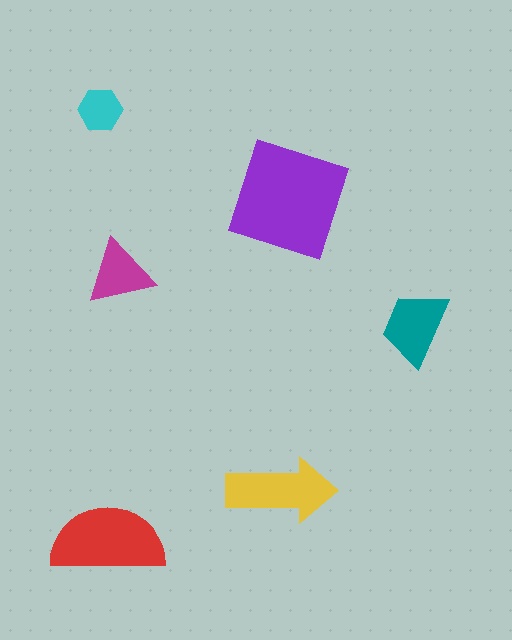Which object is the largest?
The purple square.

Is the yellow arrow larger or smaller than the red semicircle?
Smaller.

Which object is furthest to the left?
The cyan hexagon is leftmost.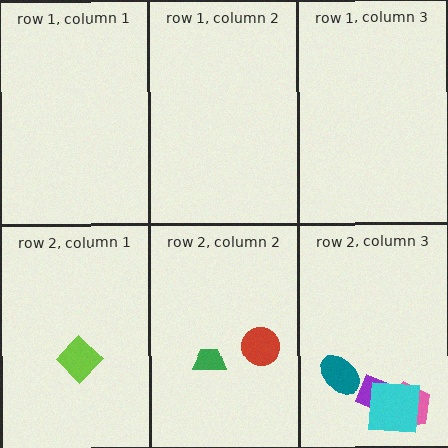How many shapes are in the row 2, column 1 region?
1.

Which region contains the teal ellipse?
The row 2, column 3 region.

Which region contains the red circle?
The row 2, column 2 region.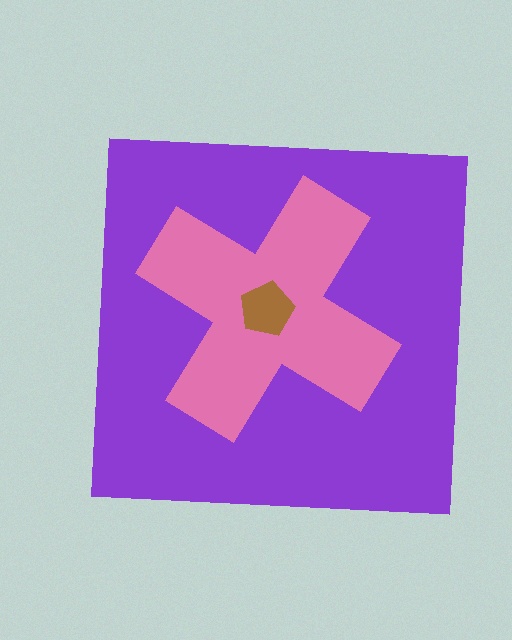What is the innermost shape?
The brown pentagon.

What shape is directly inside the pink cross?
The brown pentagon.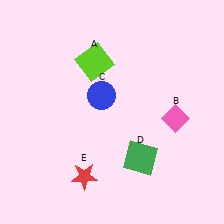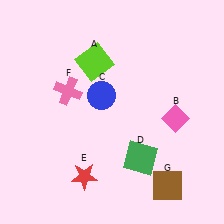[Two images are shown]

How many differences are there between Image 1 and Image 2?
There are 2 differences between the two images.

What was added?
A pink cross (F), a brown square (G) were added in Image 2.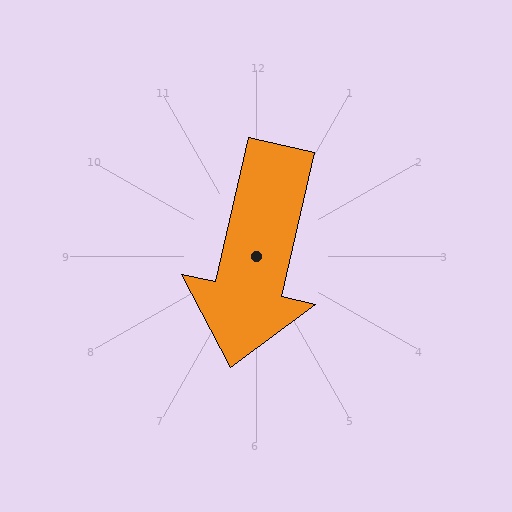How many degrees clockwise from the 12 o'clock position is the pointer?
Approximately 193 degrees.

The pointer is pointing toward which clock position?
Roughly 6 o'clock.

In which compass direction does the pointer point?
South.